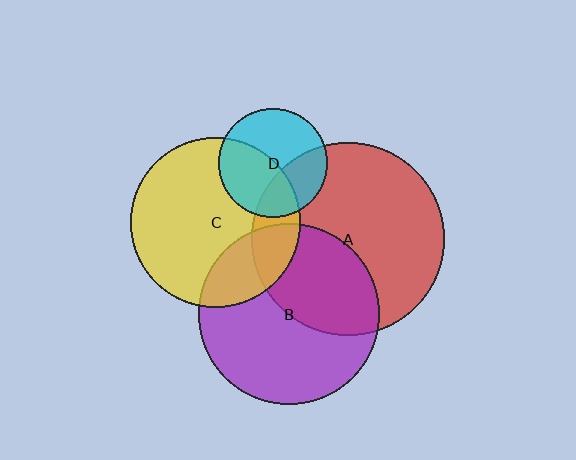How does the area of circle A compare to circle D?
Approximately 3.2 times.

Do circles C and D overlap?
Yes.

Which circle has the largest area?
Circle A (red).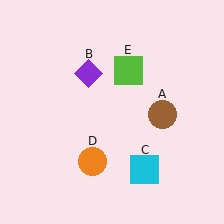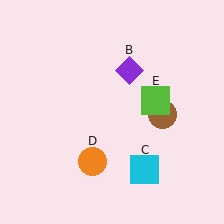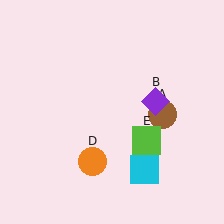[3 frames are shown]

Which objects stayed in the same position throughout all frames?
Brown circle (object A) and cyan square (object C) and orange circle (object D) remained stationary.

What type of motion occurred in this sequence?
The purple diamond (object B), lime square (object E) rotated clockwise around the center of the scene.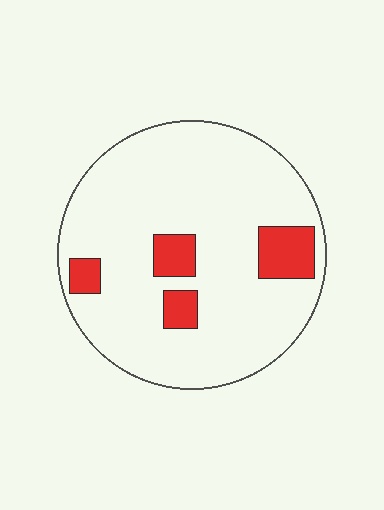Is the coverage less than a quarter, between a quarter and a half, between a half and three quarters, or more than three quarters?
Less than a quarter.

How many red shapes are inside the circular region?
4.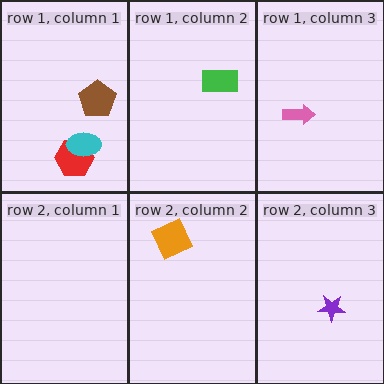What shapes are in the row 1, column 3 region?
The pink arrow.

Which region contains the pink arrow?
The row 1, column 3 region.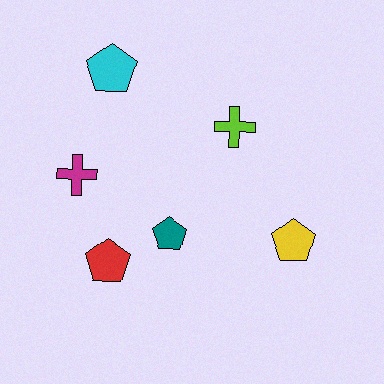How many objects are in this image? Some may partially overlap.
There are 6 objects.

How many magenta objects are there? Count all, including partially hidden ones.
There is 1 magenta object.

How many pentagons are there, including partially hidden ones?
There are 4 pentagons.